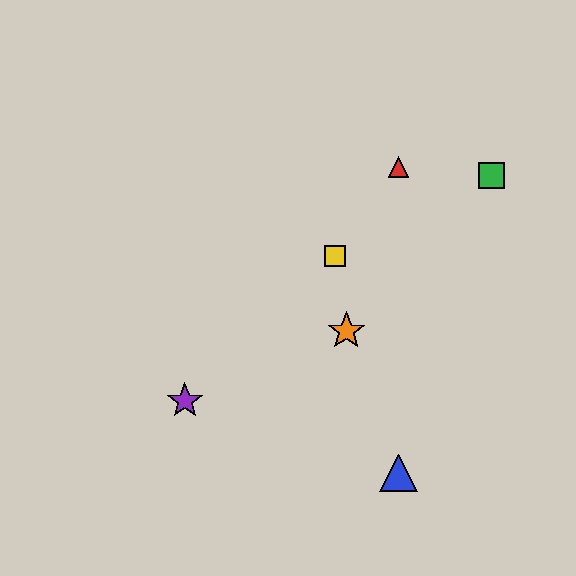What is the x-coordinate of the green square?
The green square is at x≈492.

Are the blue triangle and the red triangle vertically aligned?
Yes, both are at x≈398.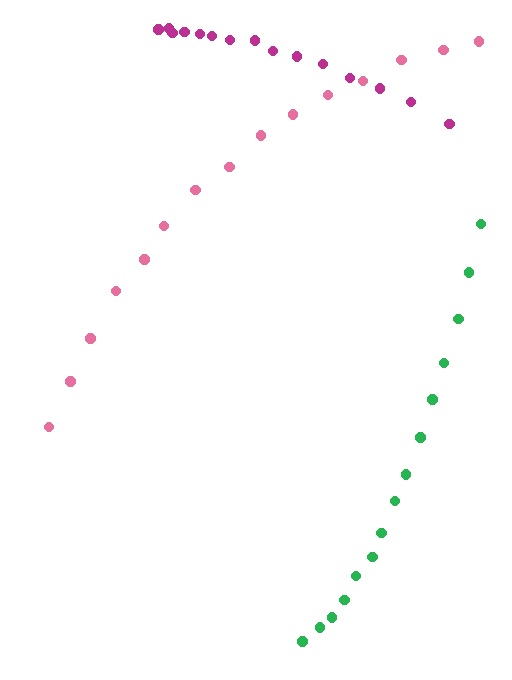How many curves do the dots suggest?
There are 3 distinct paths.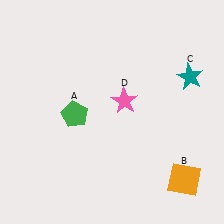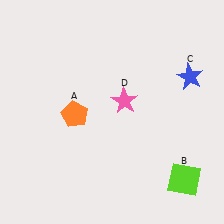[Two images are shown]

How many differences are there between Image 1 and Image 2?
There are 3 differences between the two images.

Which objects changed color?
A changed from green to orange. B changed from orange to lime. C changed from teal to blue.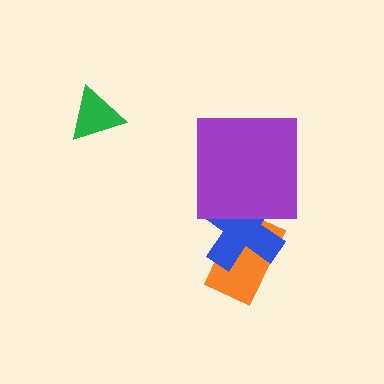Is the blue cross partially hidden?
Yes, it is partially covered by another shape.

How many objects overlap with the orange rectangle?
1 object overlaps with the orange rectangle.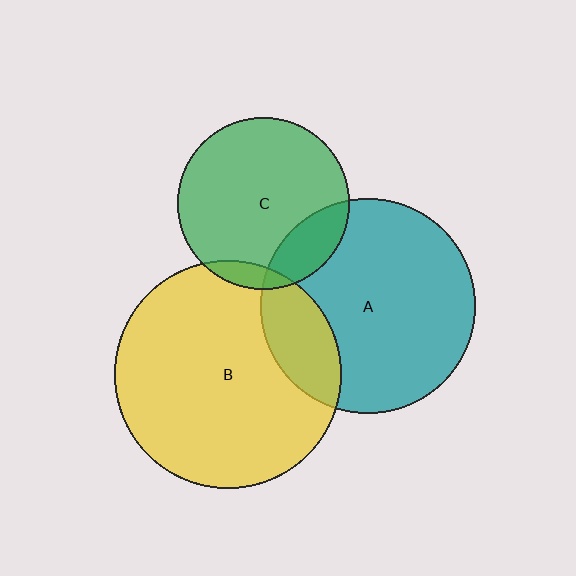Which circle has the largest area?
Circle B (yellow).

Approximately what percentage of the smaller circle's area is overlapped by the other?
Approximately 5%.